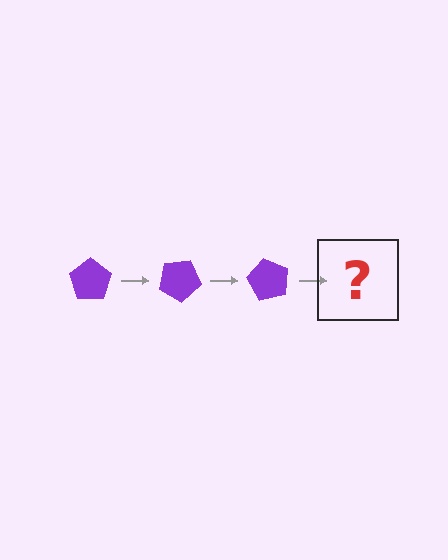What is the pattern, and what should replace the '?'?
The pattern is that the pentagon rotates 30 degrees each step. The '?' should be a purple pentagon rotated 90 degrees.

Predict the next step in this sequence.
The next step is a purple pentagon rotated 90 degrees.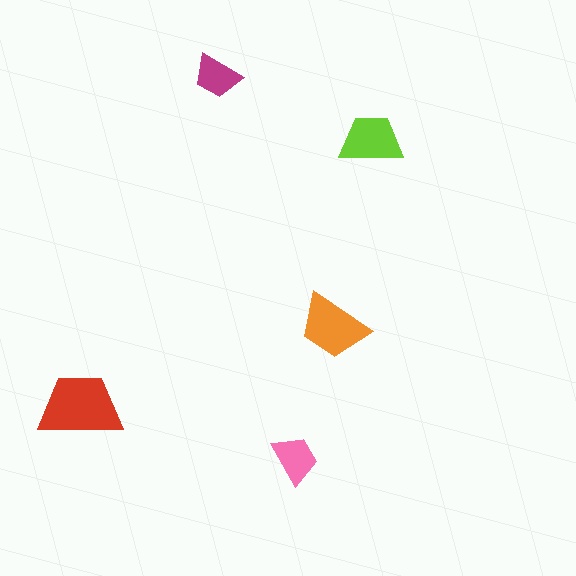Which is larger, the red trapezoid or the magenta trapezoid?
The red one.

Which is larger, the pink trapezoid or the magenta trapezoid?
The pink one.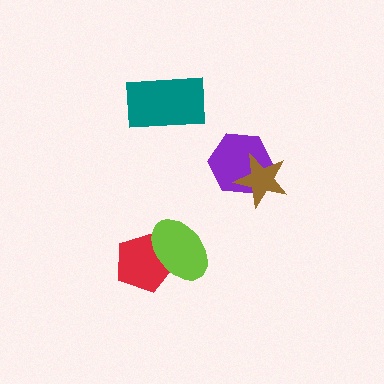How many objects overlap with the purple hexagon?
1 object overlaps with the purple hexagon.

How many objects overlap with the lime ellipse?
1 object overlaps with the lime ellipse.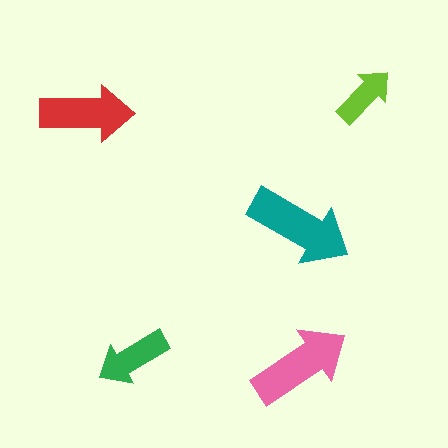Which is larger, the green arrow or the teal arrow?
The teal one.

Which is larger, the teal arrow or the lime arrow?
The teal one.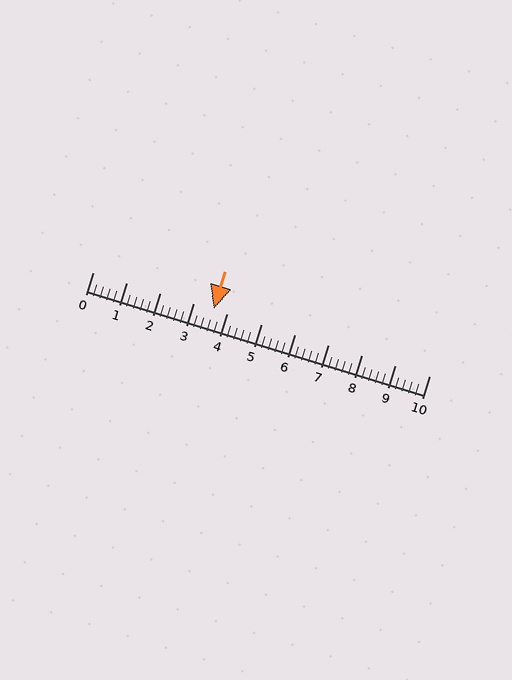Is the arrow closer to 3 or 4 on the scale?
The arrow is closer to 4.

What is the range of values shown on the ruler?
The ruler shows values from 0 to 10.